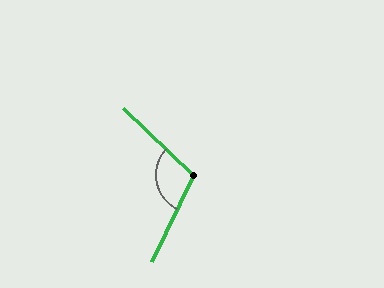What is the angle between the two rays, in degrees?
Approximately 107 degrees.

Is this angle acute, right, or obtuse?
It is obtuse.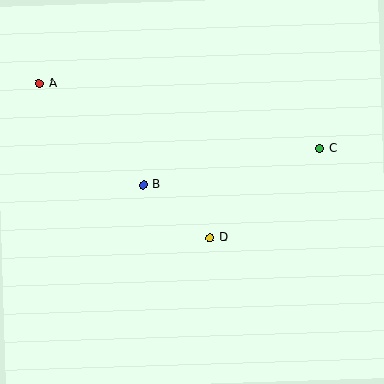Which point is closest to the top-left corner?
Point A is closest to the top-left corner.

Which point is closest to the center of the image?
Point D at (210, 238) is closest to the center.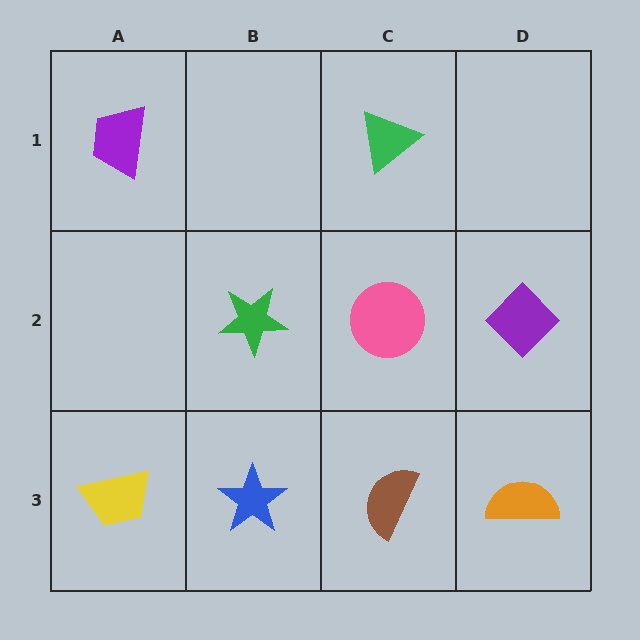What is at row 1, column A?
A purple trapezoid.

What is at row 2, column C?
A pink circle.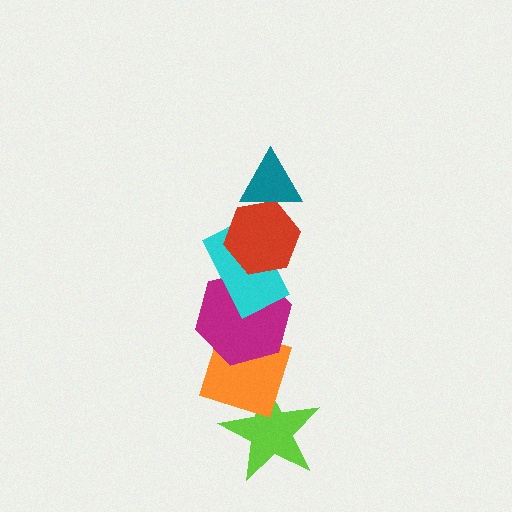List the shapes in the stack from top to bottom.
From top to bottom: the teal triangle, the red hexagon, the cyan rectangle, the magenta hexagon, the orange diamond, the lime star.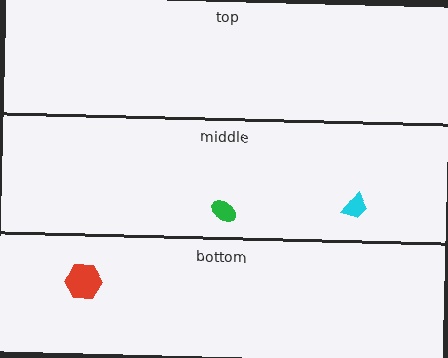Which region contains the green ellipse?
The middle region.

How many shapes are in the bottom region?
1.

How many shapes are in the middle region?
2.